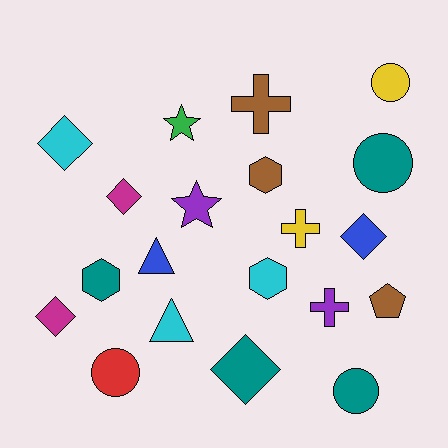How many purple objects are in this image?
There are 2 purple objects.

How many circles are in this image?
There are 4 circles.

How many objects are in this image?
There are 20 objects.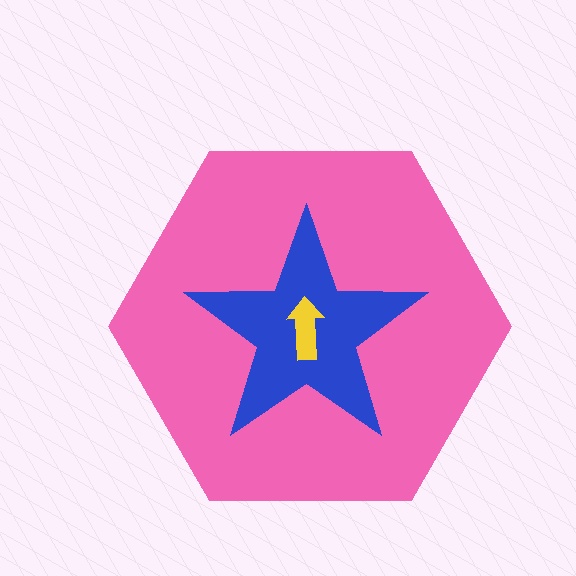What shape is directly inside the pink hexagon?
The blue star.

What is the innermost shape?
The yellow arrow.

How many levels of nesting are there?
3.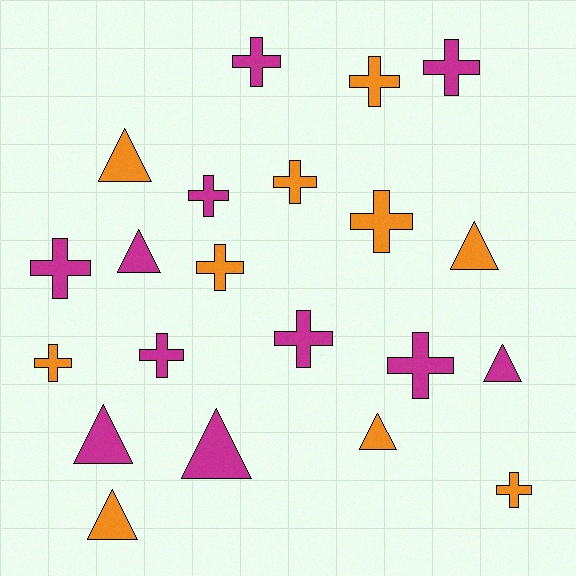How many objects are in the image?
There are 21 objects.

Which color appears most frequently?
Magenta, with 11 objects.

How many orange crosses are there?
There are 6 orange crosses.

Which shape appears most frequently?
Cross, with 13 objects.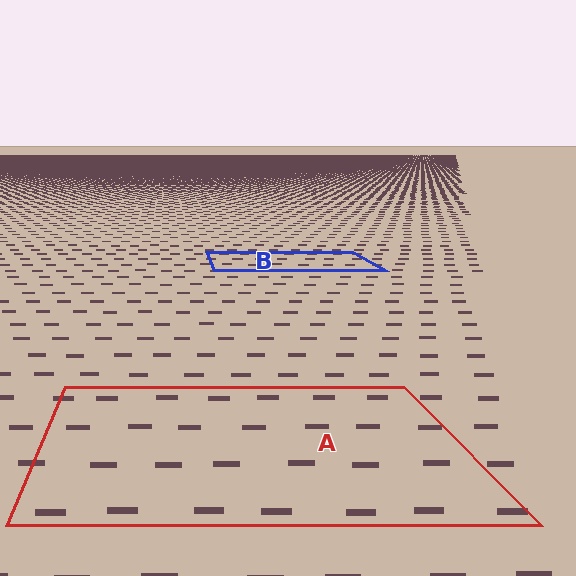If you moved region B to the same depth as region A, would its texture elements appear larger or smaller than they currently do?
They would appear larger. At a closer depth, the same texture elements are projected at a bigger on-screen size.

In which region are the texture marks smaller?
The texture marks are smaller in region B, because it is farther away.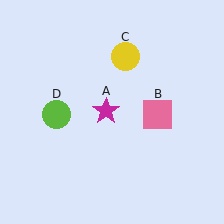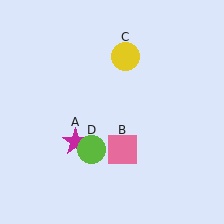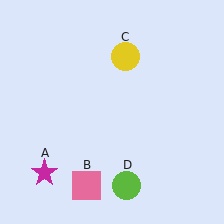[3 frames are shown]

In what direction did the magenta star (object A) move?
The magenta star (object A) moved down and to the left.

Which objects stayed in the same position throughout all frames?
Yellow circle (object C) remained stationary.